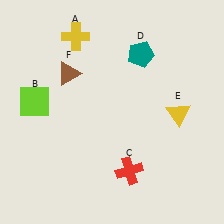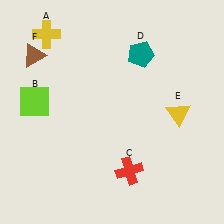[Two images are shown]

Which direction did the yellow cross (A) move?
The yellow cross (A) moved left.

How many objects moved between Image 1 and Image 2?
2 objects moved between the two images.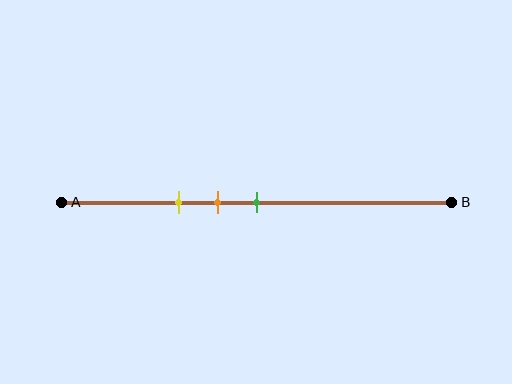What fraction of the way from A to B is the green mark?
The green mark is approximately 50% (0.5) of the way from A to B.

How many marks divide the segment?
There are 3 marks dividing the segment.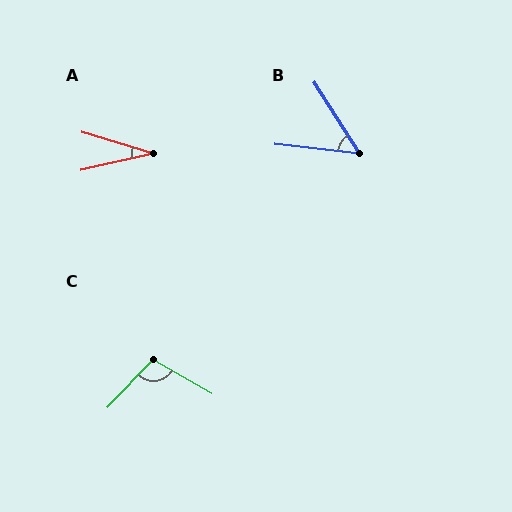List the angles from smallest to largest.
A (29°), B (51°), C (104°).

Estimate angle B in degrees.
Approximately 51 degrees.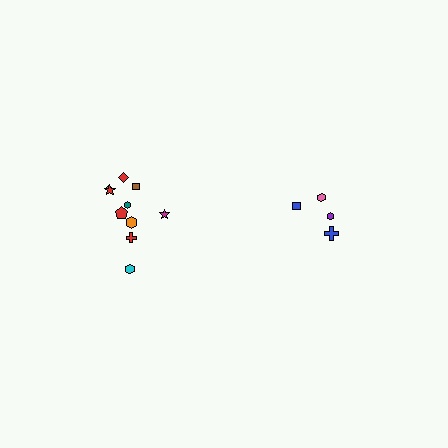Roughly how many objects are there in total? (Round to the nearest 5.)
Roughly 15 objects in total.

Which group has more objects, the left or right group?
The left group.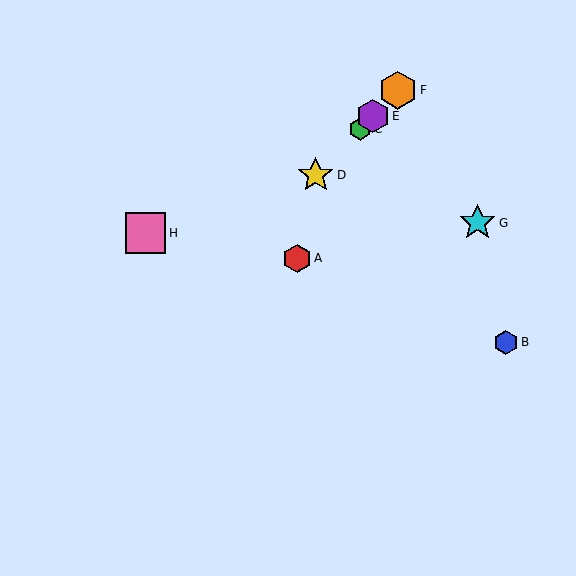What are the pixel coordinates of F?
Object F is at (398, 90).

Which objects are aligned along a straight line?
Objects C, D, E, F are aligned along a straight line.